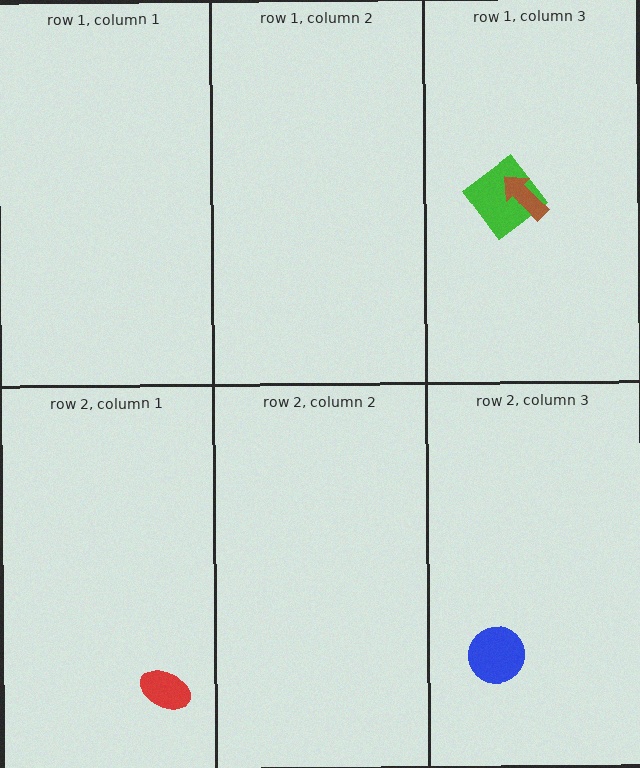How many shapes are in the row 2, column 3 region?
1.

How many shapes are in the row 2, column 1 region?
1.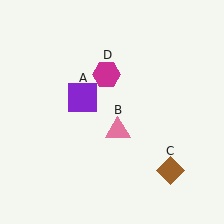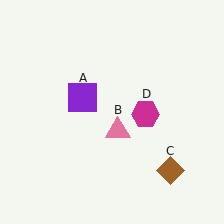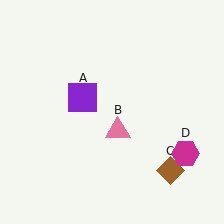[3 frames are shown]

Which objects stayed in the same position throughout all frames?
Purple square (object A) and pink triangle (object B) and brown diamond (object C) remained stationary.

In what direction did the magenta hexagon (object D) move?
The magenta hexagon (object D) moved down and to the right.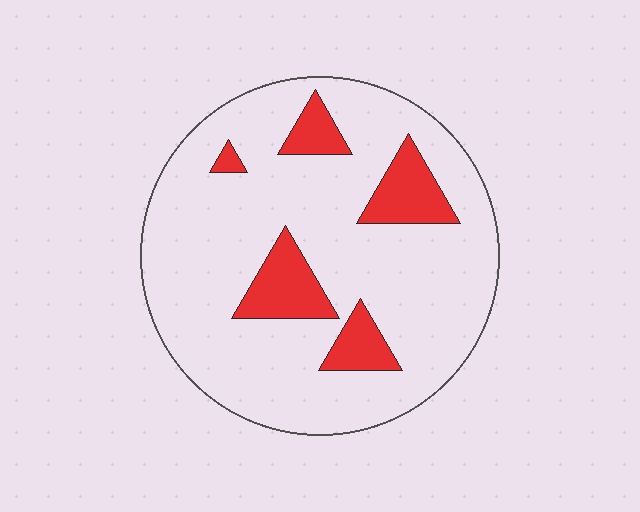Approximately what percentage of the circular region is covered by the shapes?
Approximately 15%.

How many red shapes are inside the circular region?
5.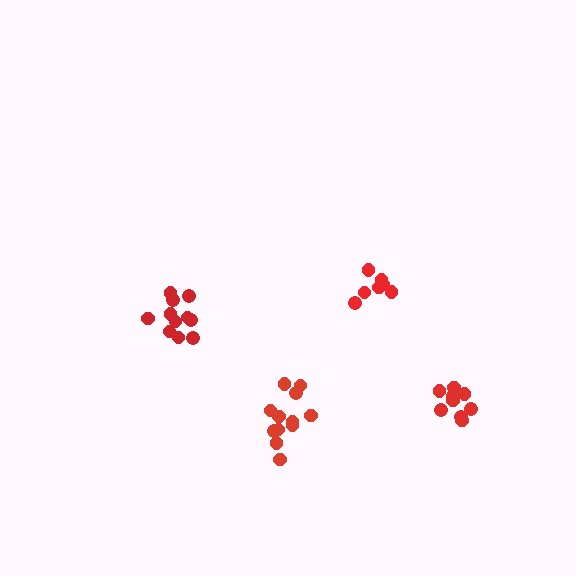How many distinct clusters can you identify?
There are 4 distinct clusters.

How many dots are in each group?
Group 1: 7 dots, Group 2: 11 dots, Group 3: 9 dots, Group 4: 12 dots (39 total).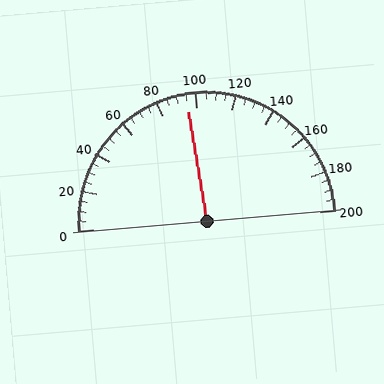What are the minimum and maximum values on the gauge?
The gauge ranges from 0 to 200.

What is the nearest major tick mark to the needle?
The nearest major tick mark is 100.